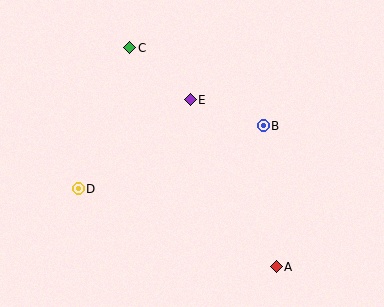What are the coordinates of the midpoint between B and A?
The midpoint between B and A is at (270, 196).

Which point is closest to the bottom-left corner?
Point D is closest to the bottom-left corner.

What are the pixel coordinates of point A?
Point A is at (276, 267).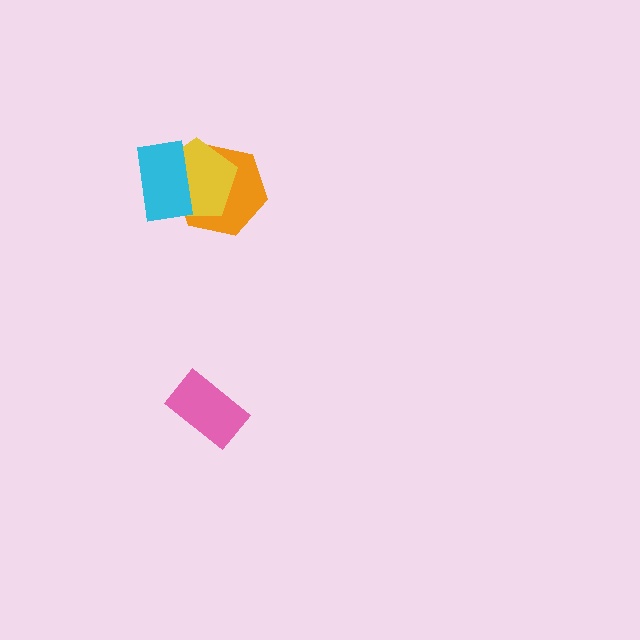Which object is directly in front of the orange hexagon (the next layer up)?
The yellow pentagon is directly in front of the orange hexagon.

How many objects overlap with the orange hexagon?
2 objects overlap with the orange hexagon.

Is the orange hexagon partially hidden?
Yes, it is partially covered by another shape.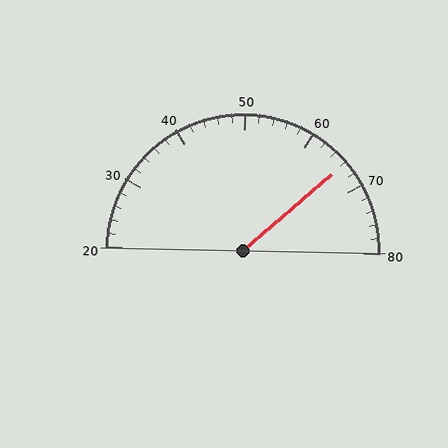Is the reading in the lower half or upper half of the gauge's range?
The reading is in the upper half of the range (20 to 80).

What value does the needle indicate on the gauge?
The needle indicates approximately 66.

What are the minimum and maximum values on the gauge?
The gauge ranges from 20 to 80.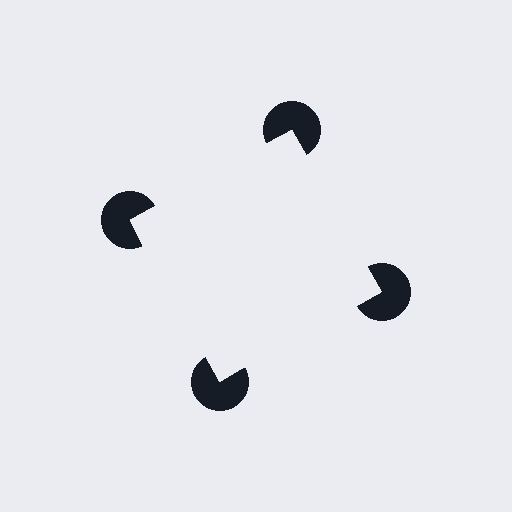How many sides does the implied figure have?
4 sides.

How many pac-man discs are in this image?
There are 4 — one at each vertex of the illusory square.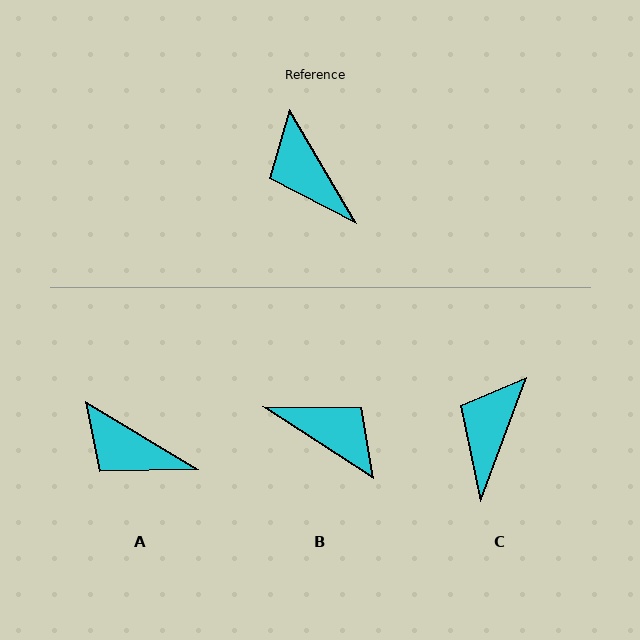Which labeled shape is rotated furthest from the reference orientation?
B, about 153 degrees away.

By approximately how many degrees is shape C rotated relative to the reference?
Approximately 51 degrees clockwise.